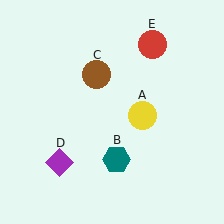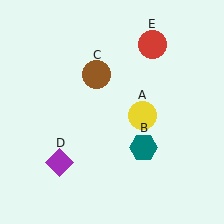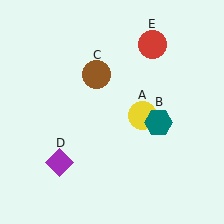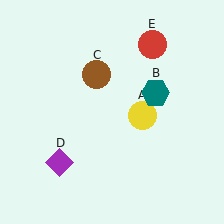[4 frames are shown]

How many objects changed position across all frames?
1 object changed position: teal hexagon (object B).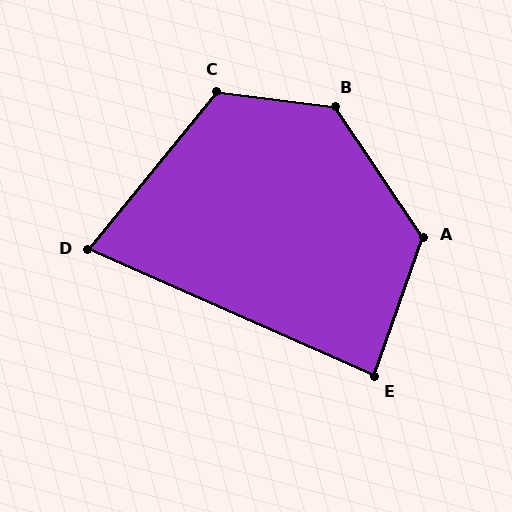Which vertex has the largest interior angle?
B, at approximately 131 degrees.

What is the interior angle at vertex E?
Approximately 86 degrees (approximately right).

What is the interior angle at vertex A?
Approximately 126 degrees (obtuse).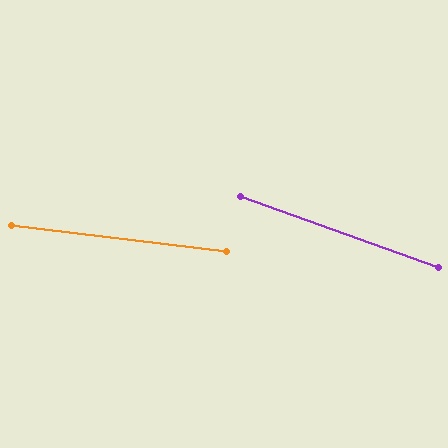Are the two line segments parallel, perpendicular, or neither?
Neither parallel nor perpendicular — they differ by about 13°.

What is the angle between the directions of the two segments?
Approximately 13 degrees.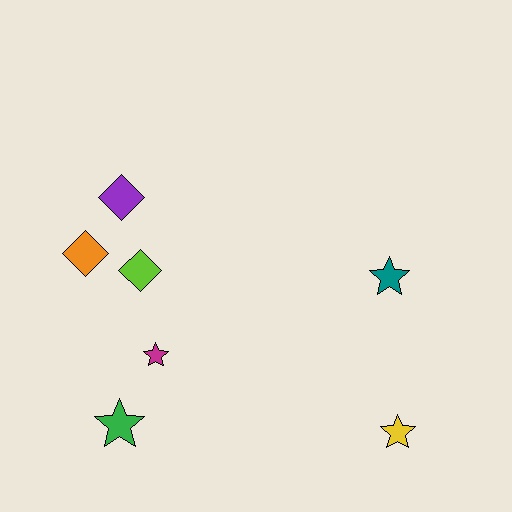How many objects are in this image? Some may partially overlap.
There are 7 objects.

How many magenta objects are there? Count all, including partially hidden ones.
There is 1 magenta object.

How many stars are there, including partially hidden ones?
There are 4 stars.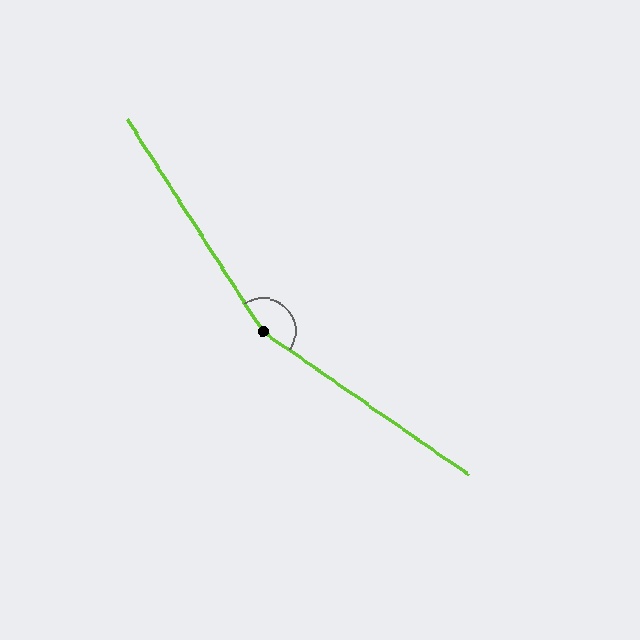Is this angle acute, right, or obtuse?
It is obtuse.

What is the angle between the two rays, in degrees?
Approximately 158 degrees.